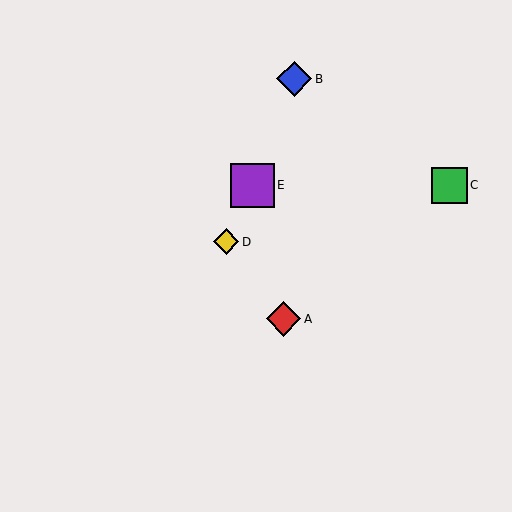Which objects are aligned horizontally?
Objects C, E are aligned horizontally.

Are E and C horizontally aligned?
Yes, both are at y≈185.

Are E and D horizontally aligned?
No, E is at y≈185 and D is at y≈242.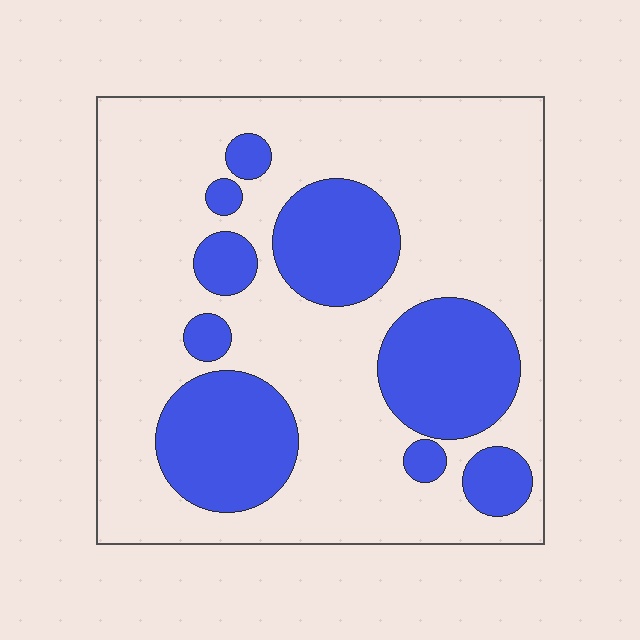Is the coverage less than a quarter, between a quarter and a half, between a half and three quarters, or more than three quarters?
Between a quarter and a half.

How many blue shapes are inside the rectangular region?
9.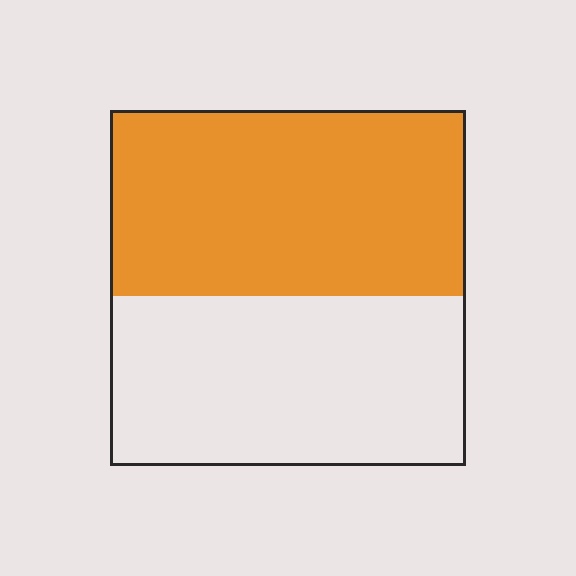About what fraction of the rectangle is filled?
About one half (1/2).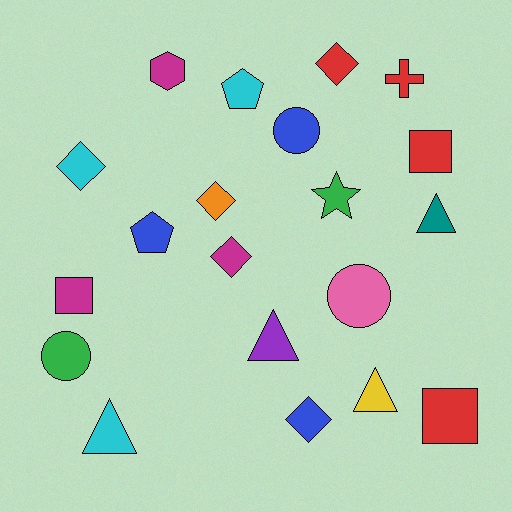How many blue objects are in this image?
There are 3 blue objects.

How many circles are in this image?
There are 3 circles.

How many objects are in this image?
There are 20 objects.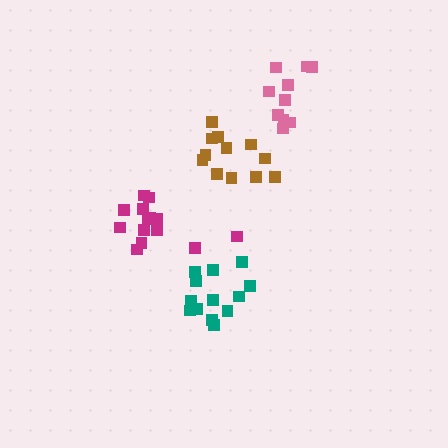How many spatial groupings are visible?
There are 4 spatial groupings.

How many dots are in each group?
Group 1: 14 dots, Group 2: 12 dots, Group 3: 10 dots, Group 4: 13 dots (49 total).